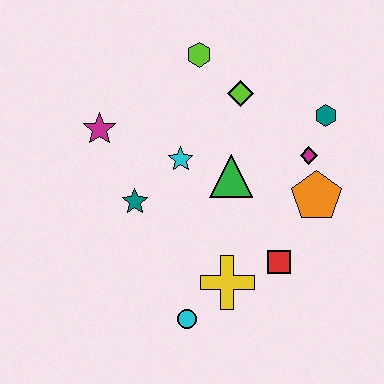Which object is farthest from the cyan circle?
The lime hexagon is farthest from the cyan circle.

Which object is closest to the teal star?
The cyan star is closest to the teal star.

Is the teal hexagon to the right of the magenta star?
Yes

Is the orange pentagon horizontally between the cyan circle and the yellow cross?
No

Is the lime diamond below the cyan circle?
No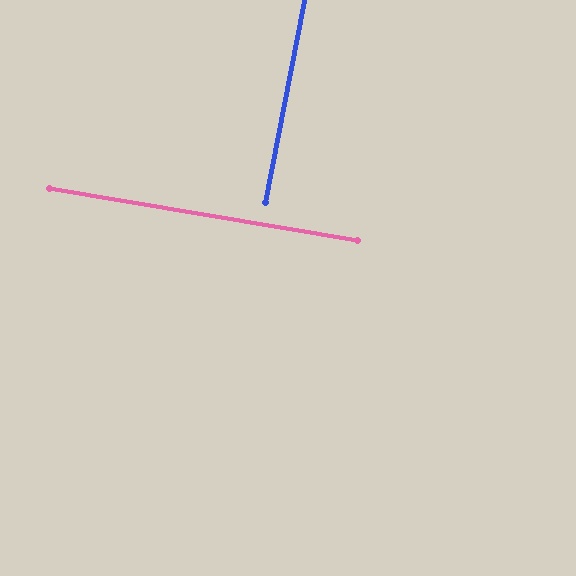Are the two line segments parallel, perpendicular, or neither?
Perpendicular — they meet at approximately 89°.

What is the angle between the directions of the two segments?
Approximately 89 degrees.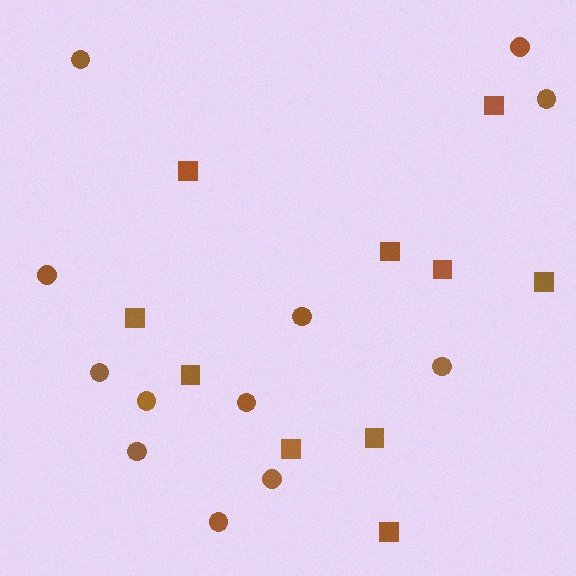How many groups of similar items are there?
There are 2 groups: one group of squares (10) and one group of circles (12).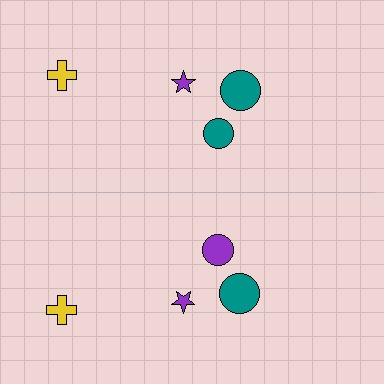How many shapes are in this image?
There are 8 shapes in this image.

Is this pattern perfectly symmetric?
No, the pattern is not perfectly symmetric. The purple circle on the bottom side breaks the symmetry — its mirror counterpart is teal.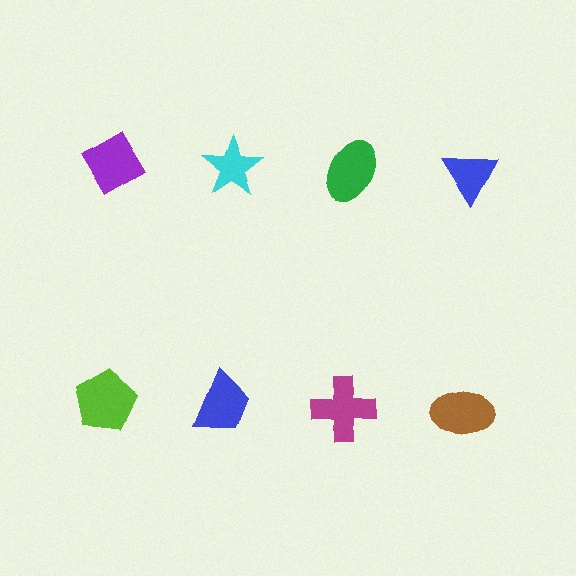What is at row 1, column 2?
A cyan star.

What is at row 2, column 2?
A blue trapezoid.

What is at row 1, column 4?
A blue triangle.